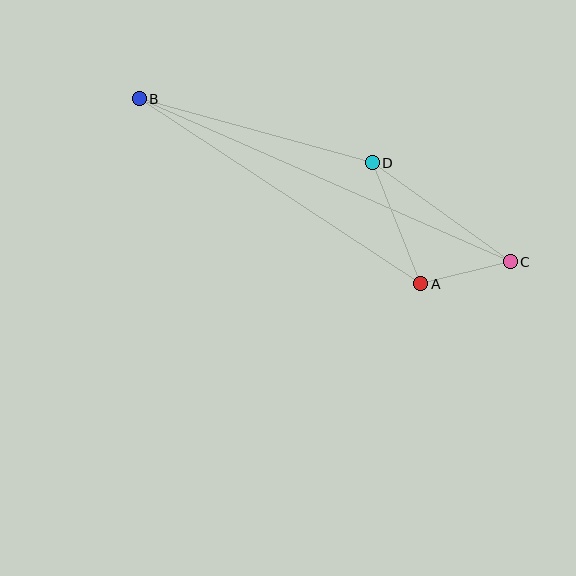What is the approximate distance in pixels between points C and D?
The distance between C and D is approximately 169 pixels.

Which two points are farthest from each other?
Points B and C are farthest from each other.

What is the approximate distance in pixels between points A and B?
The distance between A and B is approximately 337 pixels.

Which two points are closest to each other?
Points A and C are closest to each other.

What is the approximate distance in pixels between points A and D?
The distance between A and D is approximately 130 pixels.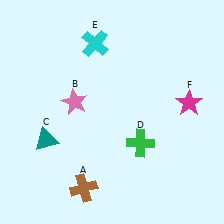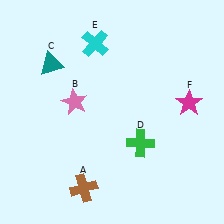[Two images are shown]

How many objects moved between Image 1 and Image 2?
1 object moved between the two images.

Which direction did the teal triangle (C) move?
The teal triangle (C) moved up.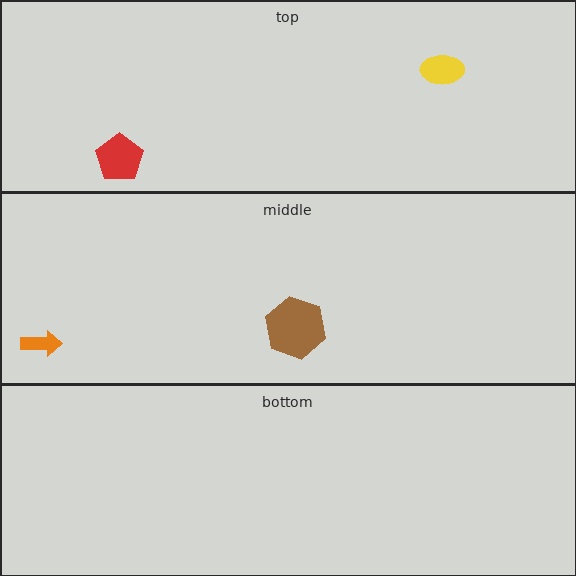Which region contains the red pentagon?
The top region.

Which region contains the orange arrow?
The middle region.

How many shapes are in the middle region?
2.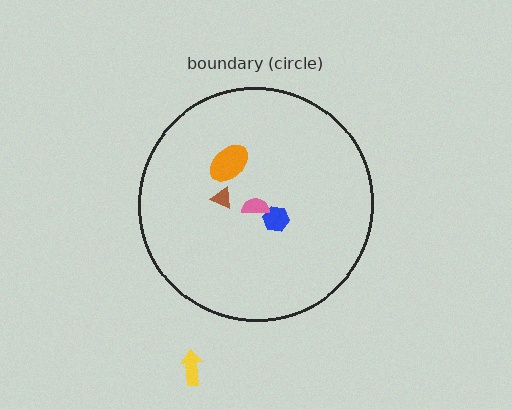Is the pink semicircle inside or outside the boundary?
Inside.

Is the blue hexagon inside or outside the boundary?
Inside.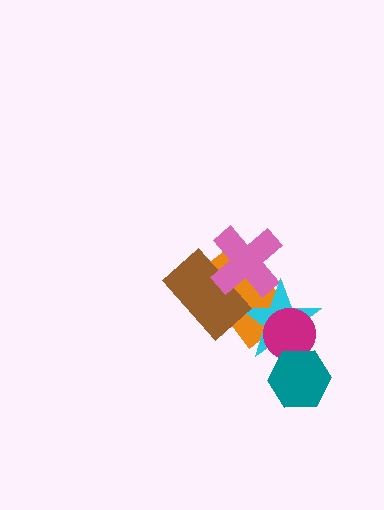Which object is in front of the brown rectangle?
The pink cross is in front of the brown rectangle.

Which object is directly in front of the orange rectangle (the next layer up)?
The cyan star is directly in front of the orange rectangle.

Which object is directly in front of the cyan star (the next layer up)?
The pink cross is directly in front of the cyan star.